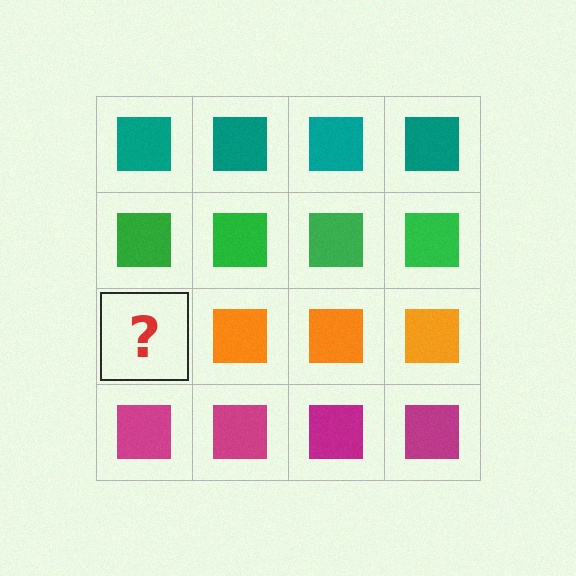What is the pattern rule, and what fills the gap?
The rule is that each row has a consistent color. The gap should be filled with an orange square.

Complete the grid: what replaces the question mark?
The question mark should be replaced with an orange square.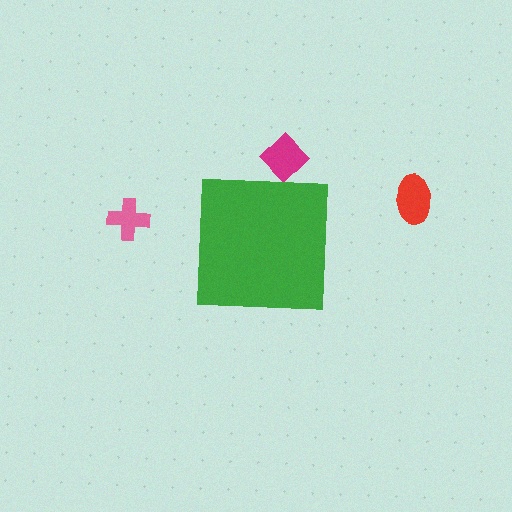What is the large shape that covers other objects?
A green square.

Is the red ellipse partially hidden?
No, the red ellipse is fully visible.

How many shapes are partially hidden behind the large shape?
1 shape is partially hidden.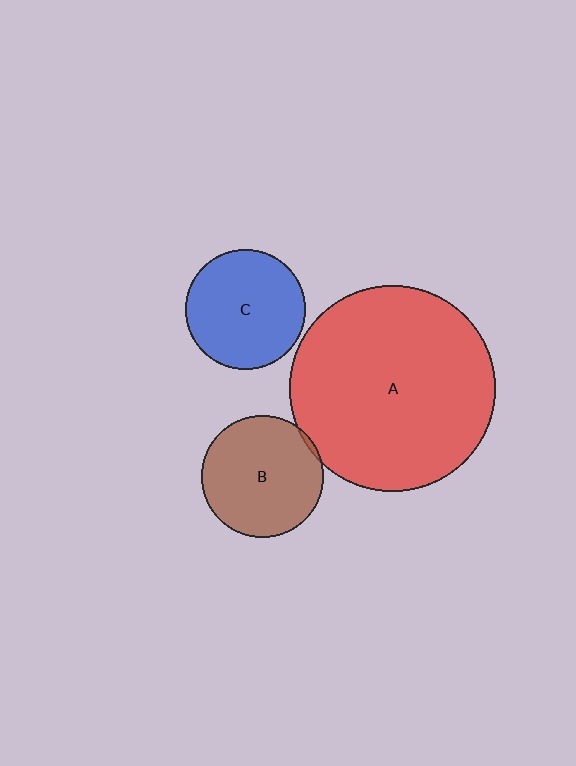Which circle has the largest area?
Circle A (red).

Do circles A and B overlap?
Yes.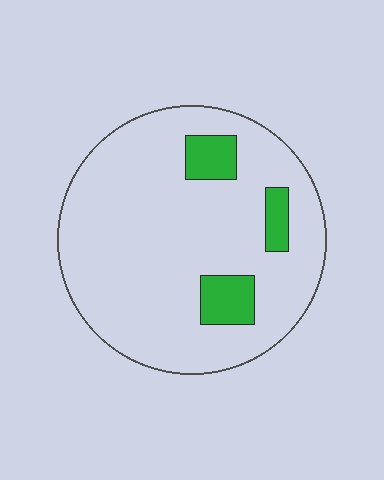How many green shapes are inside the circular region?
3.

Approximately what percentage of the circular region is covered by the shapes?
Approximately 10%.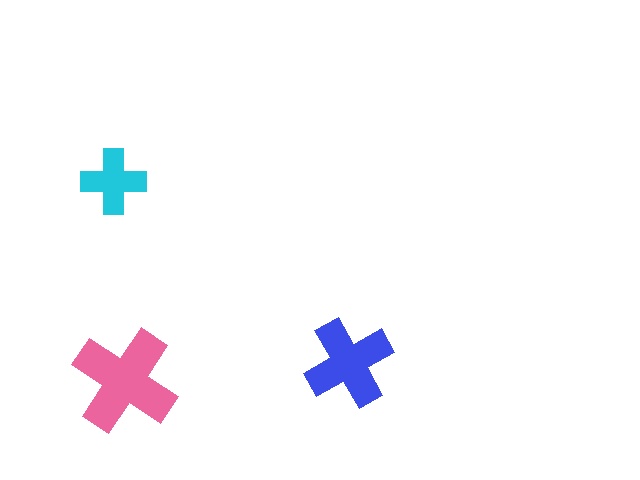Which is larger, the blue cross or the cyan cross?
The blue one.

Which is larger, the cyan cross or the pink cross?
The pink one.